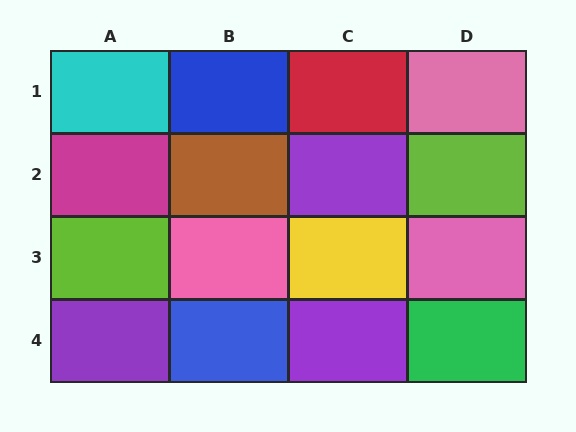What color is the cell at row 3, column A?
Lime.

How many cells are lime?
2 cells are lime.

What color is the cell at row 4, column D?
Green.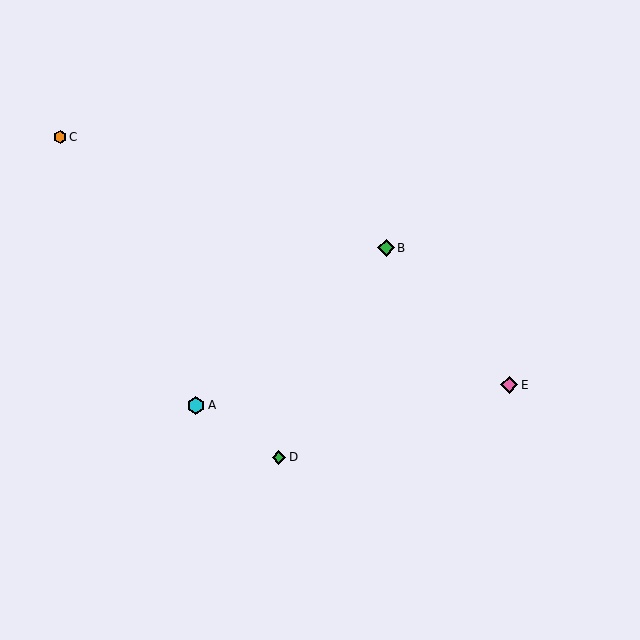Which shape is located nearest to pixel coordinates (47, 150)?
The orange hexagon (labeled C) at (60, 137) is nearest to that location.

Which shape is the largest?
The pink diamond (labeled E) is the largest.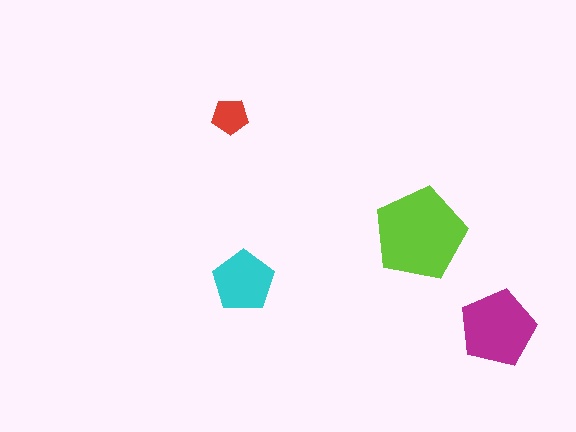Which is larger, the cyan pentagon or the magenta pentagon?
The magenta one.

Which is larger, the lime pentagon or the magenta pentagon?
The lime one.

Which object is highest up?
The red pentagon is topmost.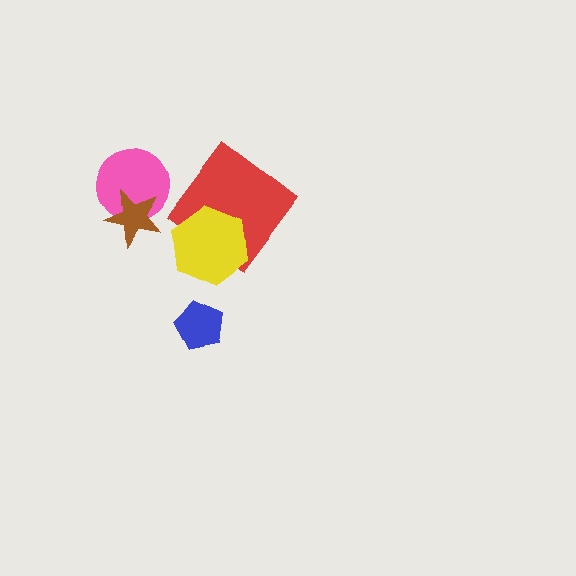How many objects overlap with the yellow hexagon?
1 object overlaps with the yellow hexagon.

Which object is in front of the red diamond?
The yellow hexagon is in front of the red diamond.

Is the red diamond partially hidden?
Yes, it is partially covered by another shape.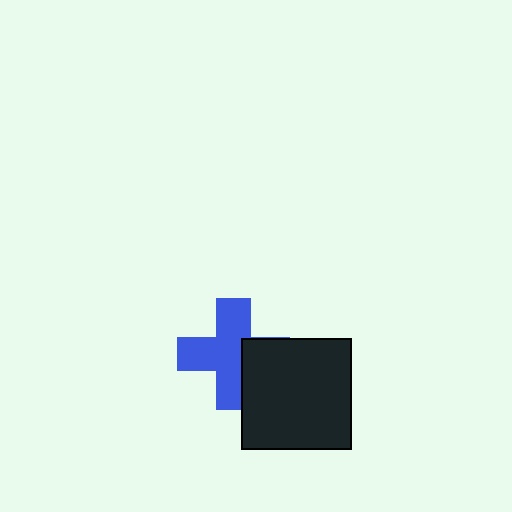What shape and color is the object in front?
The object in front is a black rectangle.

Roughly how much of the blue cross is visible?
Most of it is visible (roughly 70%).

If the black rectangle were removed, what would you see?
You would see the complete blue cross.